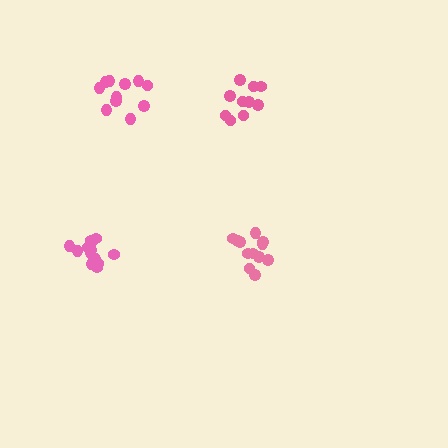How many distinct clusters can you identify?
There are 4 distinct clusters.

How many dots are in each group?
Group 1: 14 dots, Group 2: 12 dots, Group 3: 10 dots, Group 4: 11 dots (47 total).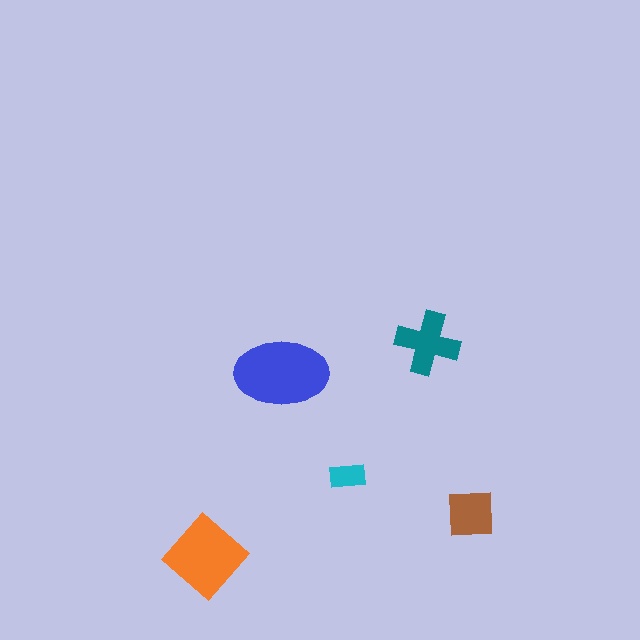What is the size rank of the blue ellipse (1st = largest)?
1st.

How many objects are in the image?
There are 5 objects in the image.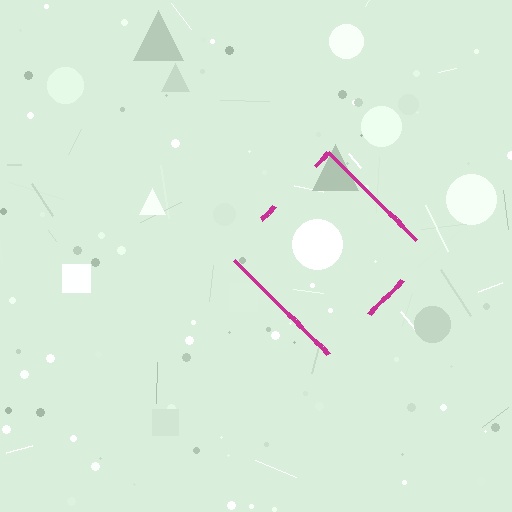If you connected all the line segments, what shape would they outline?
They would outline a diamond.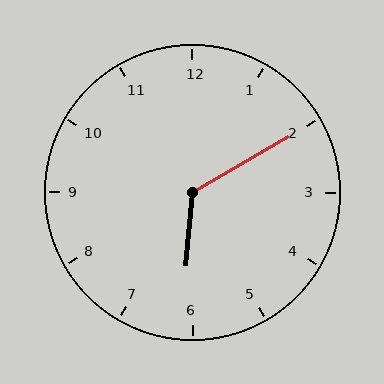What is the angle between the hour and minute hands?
Approximately 125 degrees.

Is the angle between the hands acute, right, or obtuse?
It is obtuse.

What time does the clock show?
6:10.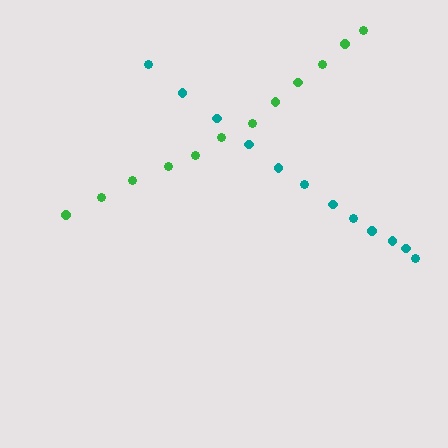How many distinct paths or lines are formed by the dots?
There are 2 distinct paths.